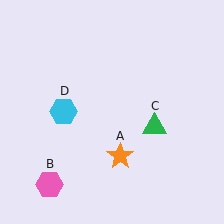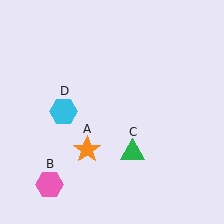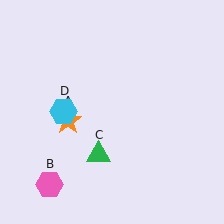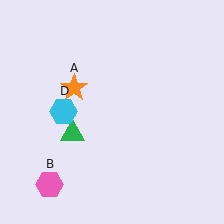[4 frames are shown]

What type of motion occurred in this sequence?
The orange star (object A), green triangle (object C) rotated clockwise around the center of the scene.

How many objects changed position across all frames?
2 objects changed position: orange star (object A), green triangle (object C).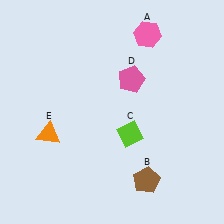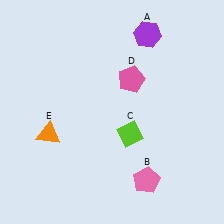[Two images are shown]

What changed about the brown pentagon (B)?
In Image 1, B is brown. In Image 2, it changed to pink.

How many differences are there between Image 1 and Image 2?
There are 2 differences between the two images.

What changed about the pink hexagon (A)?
In Image 1, A is pink. In Image 2, it changed to purple.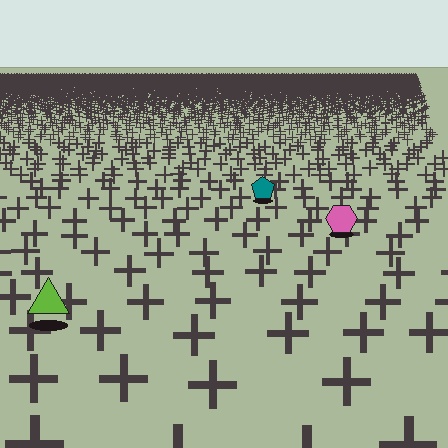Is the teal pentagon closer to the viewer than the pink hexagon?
No. The pink hexagon is closer — you can tell from the texture gradient: the ground texture is coarser near it.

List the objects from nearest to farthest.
From nearest to farthest: the lime triangle, the pink hexagon, the teal pentagon.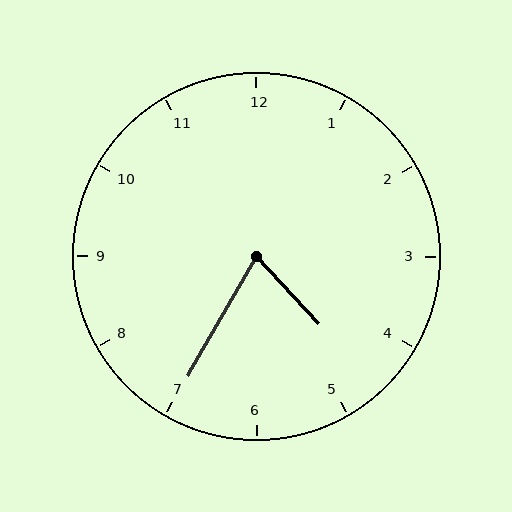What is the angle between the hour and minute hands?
Approximately 72 degrees.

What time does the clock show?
4:35.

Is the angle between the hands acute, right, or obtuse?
It is acute.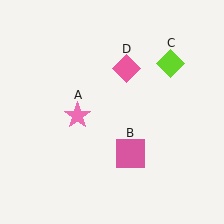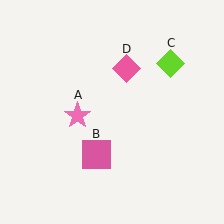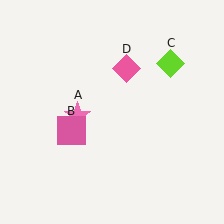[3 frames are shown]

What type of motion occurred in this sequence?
The pink square (object B) rotated clockwise around the center of the scene.